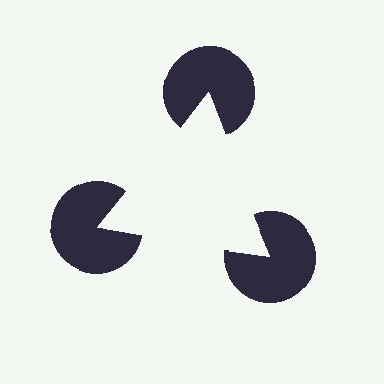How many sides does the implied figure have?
3 sides.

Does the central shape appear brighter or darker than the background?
It typically appears slightly brighter than the background, even though no actual brightness change is drawn.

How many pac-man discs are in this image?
There are 3 — one at each vertex of the illusory triangle.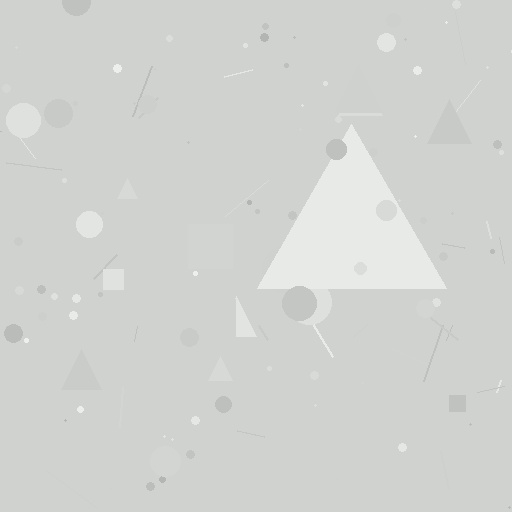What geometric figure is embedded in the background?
A triangle is embedded in the background.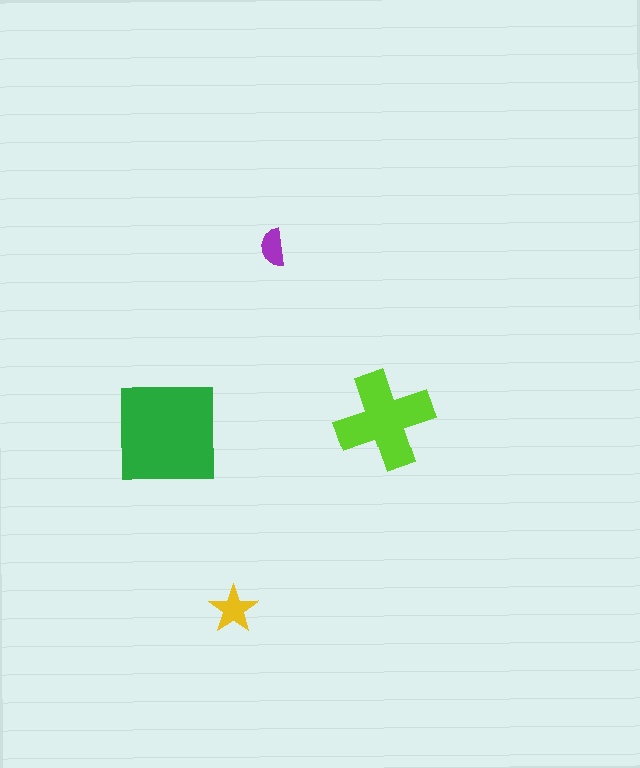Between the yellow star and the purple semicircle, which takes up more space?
The yellow star.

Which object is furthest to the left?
The green square is leftmost.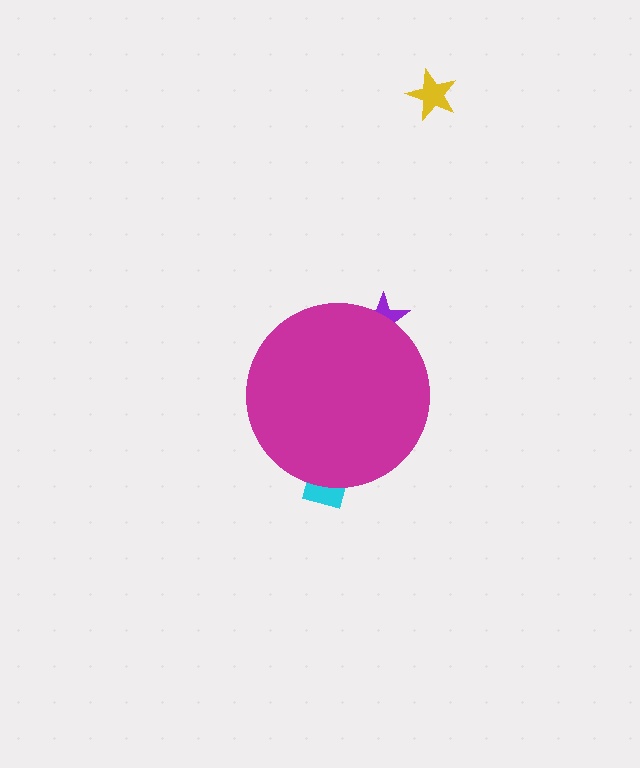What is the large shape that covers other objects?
A magenta circle.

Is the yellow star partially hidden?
No, the yellow star is fully visible.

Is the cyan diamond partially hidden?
Yes, the cyan diamond is partially hidden behind the magenta circle.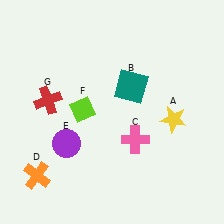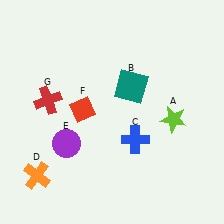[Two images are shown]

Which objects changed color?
A changed from yellow to lime. C changed from pink to blue. F changed from lime to red.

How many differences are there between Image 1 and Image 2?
There are 3 differences between the two images.